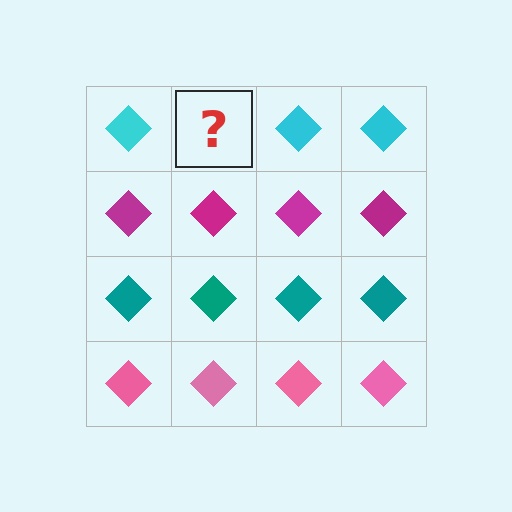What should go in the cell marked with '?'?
The missing cell should contain a cyan diamond.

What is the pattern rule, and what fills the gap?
The rule is that each row has a consistent color. The gap should be filled with a cyan diamond.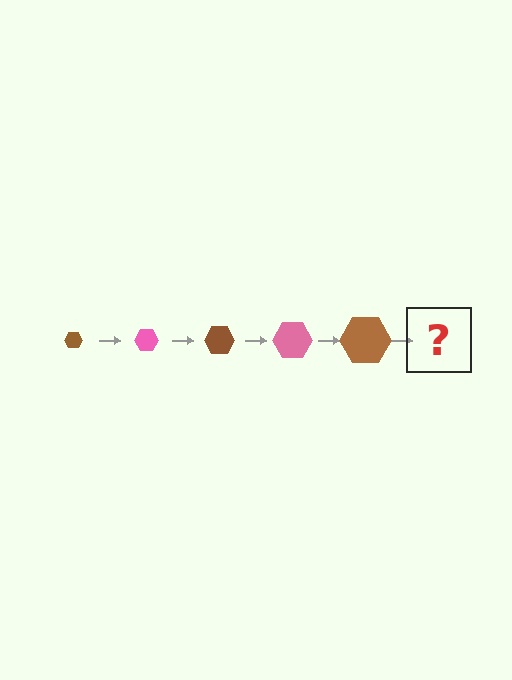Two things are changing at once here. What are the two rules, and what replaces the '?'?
The two rules are that the hexagon grows larger each step and the color cycles through brown and pink. The '?' should be a pink hexagon, larger than the previous one.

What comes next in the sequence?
The next element should be a pink hexagon, larger than the previous one.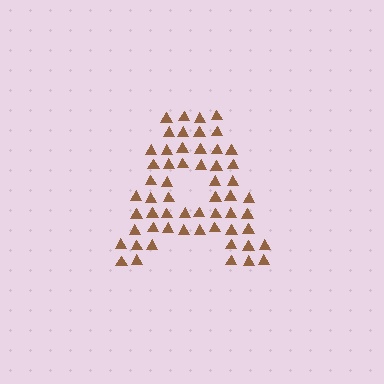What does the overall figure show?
The overall figure shows the letter A.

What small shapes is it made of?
It is made of small triangles.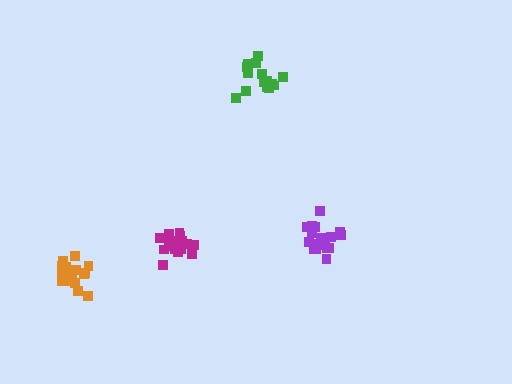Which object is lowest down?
The orange cluster is bottommost.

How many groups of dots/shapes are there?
There are 4 groups.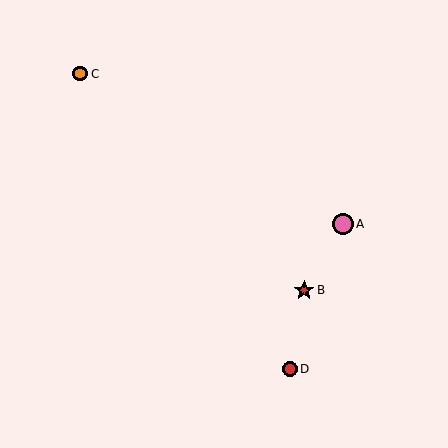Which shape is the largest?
The pink circle (labeled A) is the largest.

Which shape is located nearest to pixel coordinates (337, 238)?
The pink circle (labeled A) at (343, 224) is nearest to that location.